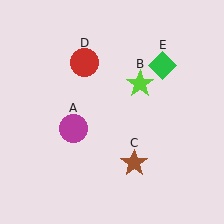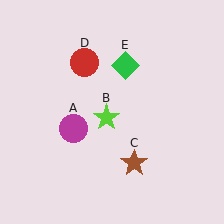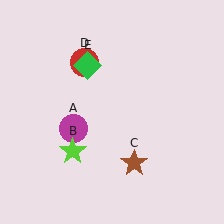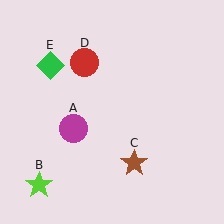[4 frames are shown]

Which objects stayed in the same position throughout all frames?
Magenta circle (object A) and brown star (object C) and red circle (object D) remained stationary.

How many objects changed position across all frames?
2 objects changed position: lime star (object B), green diamond (object E).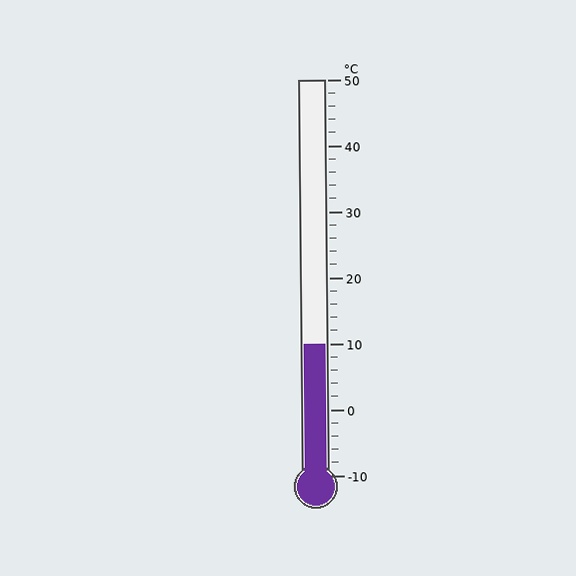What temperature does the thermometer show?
The thermometer shows approximately 10°C.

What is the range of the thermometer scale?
The thermometer scale ranges from -10°C to 50°C.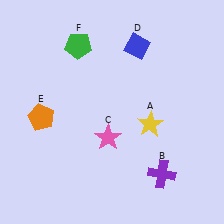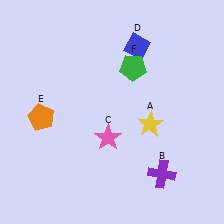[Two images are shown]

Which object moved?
The green pentagon (F) moved right.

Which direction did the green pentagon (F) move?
The green pentagon (F) moved right.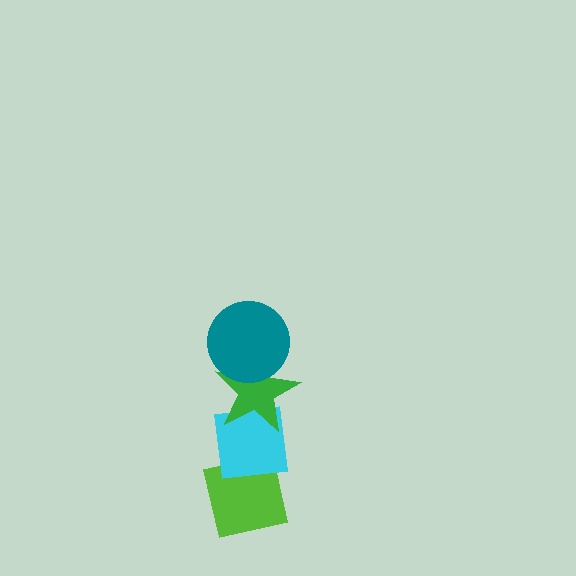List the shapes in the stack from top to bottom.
From top to bottom: the teal circle, the green star, the cyan square, the lime square.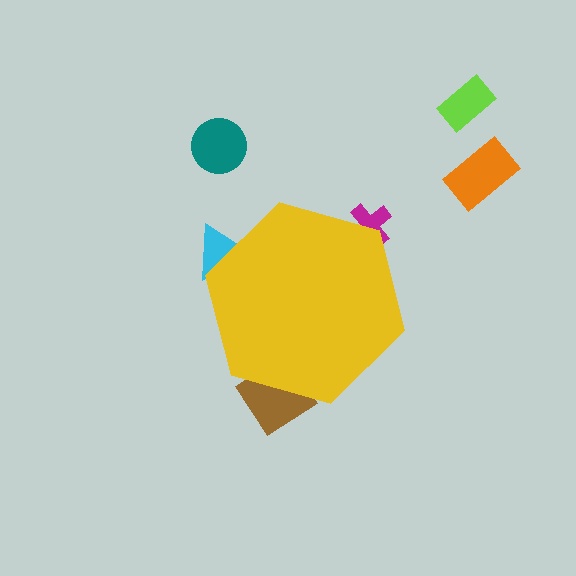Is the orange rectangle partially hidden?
No, the orange rectangle is fully visible.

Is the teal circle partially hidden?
No, the teal circle is fully visible.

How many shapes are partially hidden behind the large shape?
3 shapes are partially hidden.